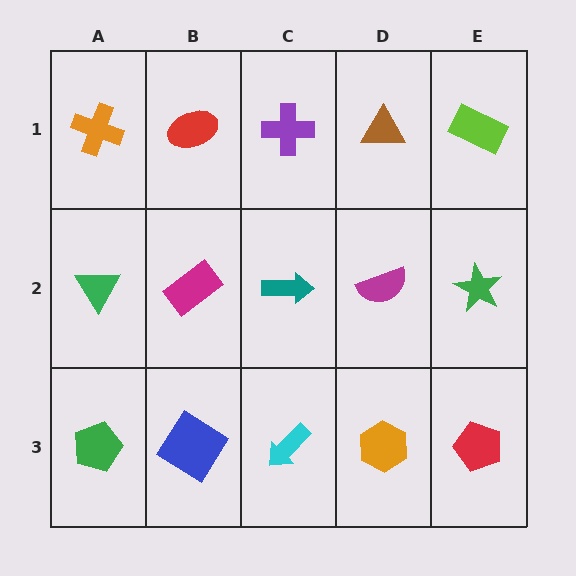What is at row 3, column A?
A green pentagon.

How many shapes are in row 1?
5 shapes.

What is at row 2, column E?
A green star.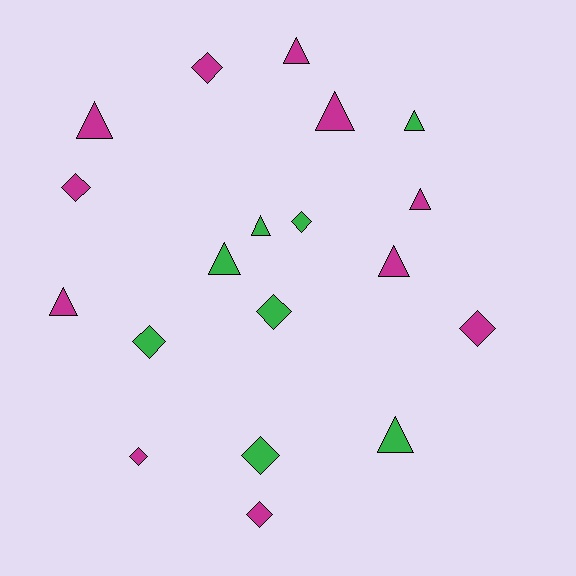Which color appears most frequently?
Magenta, with 11 objects.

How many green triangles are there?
There are 4 green triangles.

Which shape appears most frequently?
Triangle, with 10 objects.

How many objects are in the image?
There are 19 objects.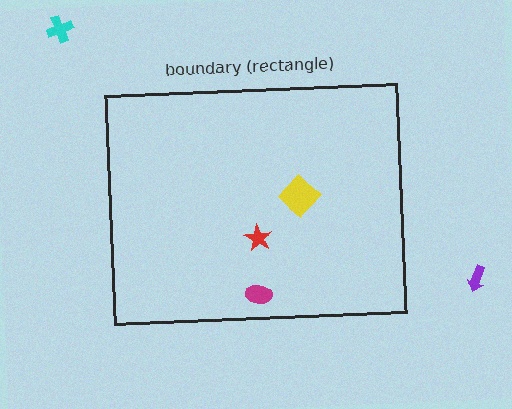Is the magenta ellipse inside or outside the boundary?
Inside.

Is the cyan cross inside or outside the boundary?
Outside.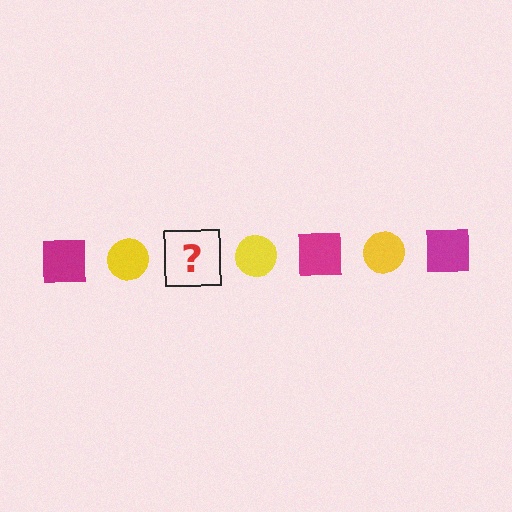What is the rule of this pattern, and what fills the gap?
The rule is that the pattern alternates between magenta square and yellow circle. The gap should be filled with a magenta square.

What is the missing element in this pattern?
The missing element is a magenta square.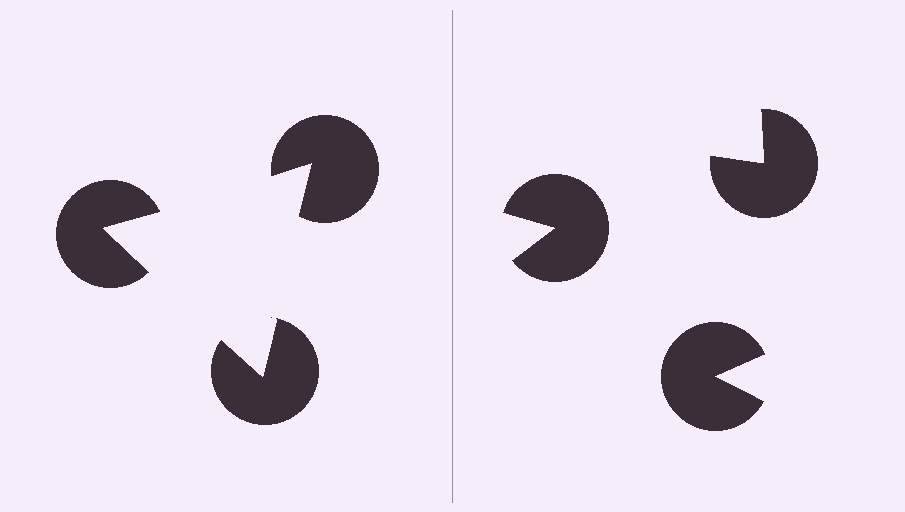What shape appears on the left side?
An illusory triangle.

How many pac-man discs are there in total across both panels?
6 — 3 on each side.